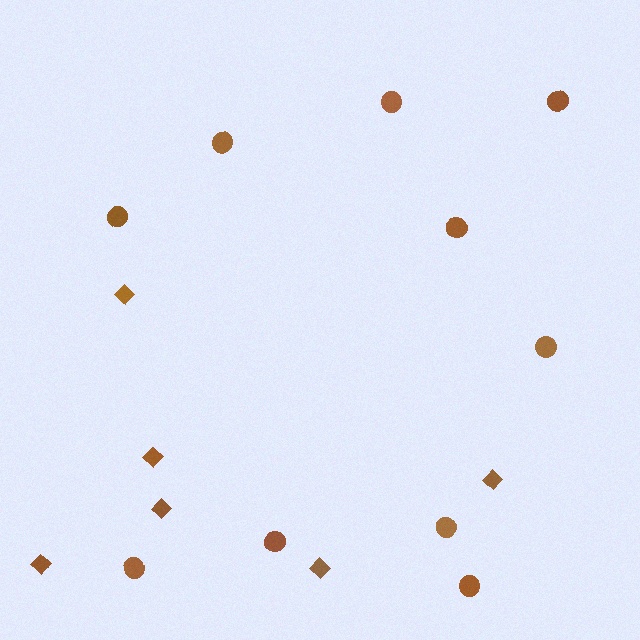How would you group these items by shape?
There are 2 groups: one group of diamonds (6) and one group of circles (10).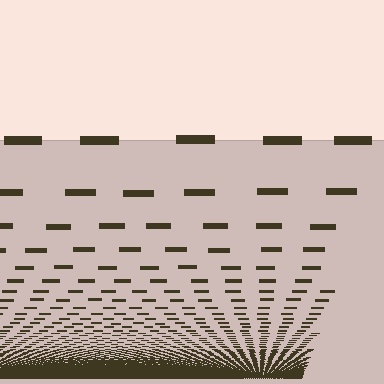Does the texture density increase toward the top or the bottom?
Density increases toward the bottom.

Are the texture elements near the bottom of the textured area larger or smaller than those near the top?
Smaller. The gradient is inverted — elements near the bottom are smaller and denser.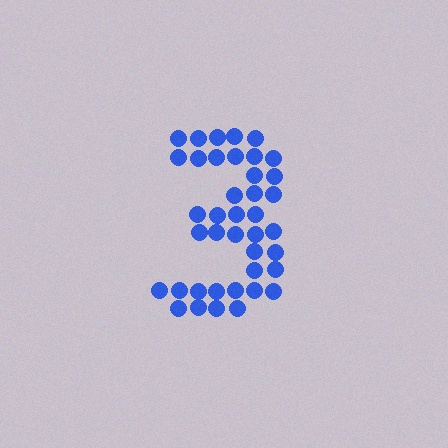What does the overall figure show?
The overall figure shows the digit 3.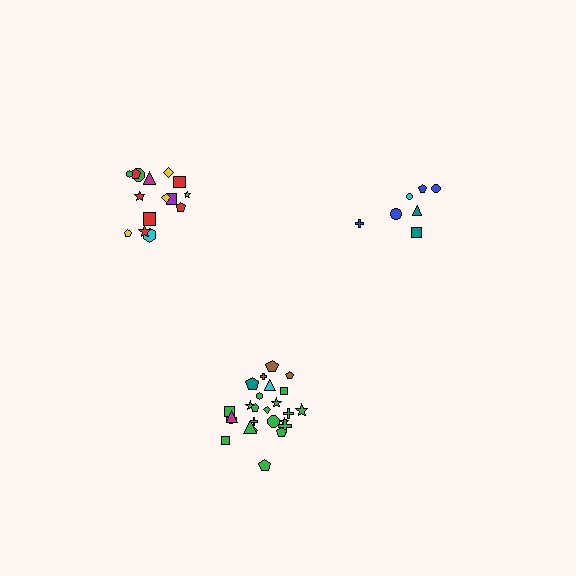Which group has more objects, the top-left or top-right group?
The top-left group.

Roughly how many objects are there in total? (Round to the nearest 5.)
Roughly 45 objects in total.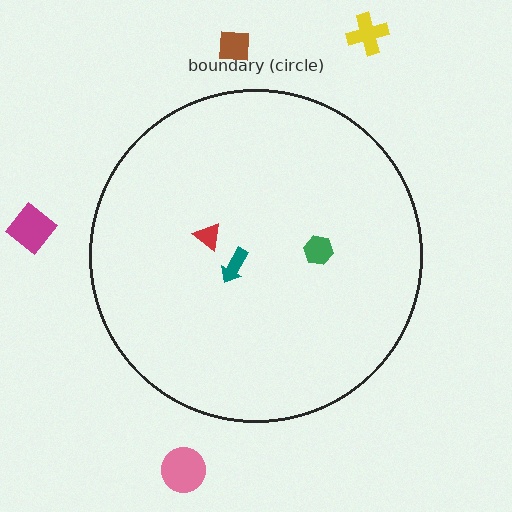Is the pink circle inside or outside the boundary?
Outside.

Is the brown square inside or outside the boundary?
Outside.